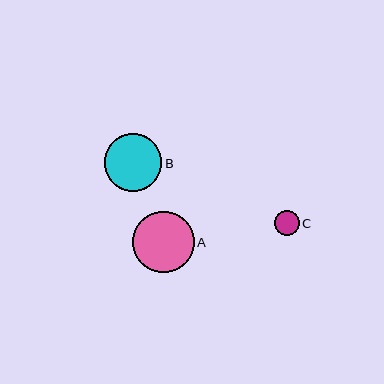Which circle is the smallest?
Circle C is the smallest with a size of approximately 25 pixels.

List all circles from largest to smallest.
From largest to smallest: A, B, C.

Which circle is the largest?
Circle A is the largest with a size of approximately 62 pixels.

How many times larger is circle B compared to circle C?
Circle B is approximately 2.3 times the size of circle C.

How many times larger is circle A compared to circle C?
Circle A is approximately 2.5 times the size of circle C.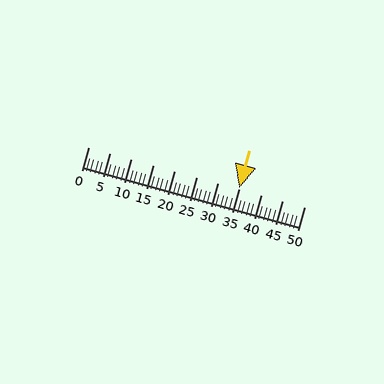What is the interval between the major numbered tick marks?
The major tick marks are spaced 5 units apart.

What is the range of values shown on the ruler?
The ruler shows values from 0 to 50.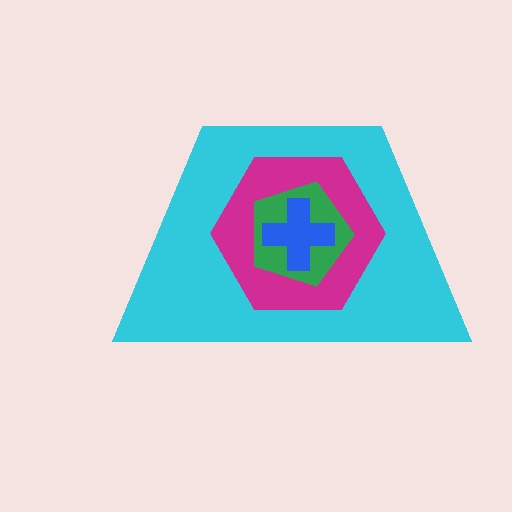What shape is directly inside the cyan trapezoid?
The magenta hexagon.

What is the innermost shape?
The blue cross.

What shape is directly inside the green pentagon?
The blue cross.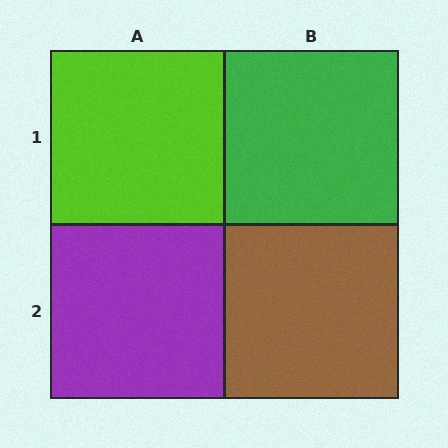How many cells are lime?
1 cell is lime.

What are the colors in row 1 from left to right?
Lime, green.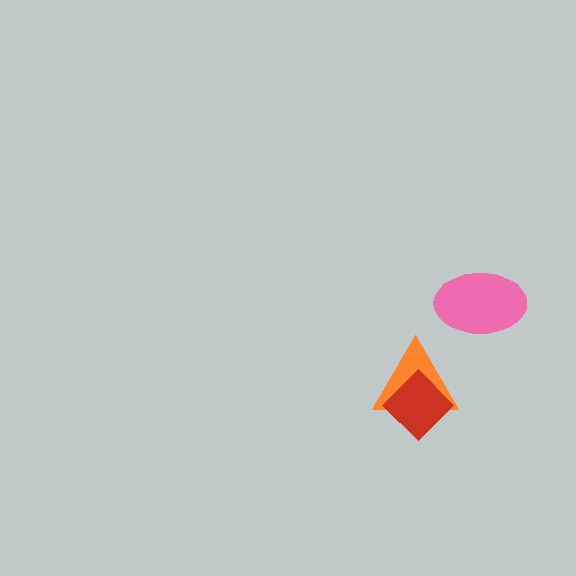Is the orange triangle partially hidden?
Yes, it is partially covered by another shape.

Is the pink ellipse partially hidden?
No, no other shape covers it.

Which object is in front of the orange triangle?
The red diamond is in front of the orange triangle.